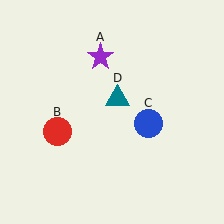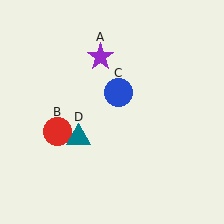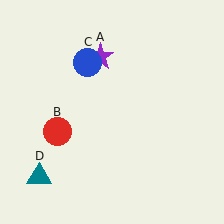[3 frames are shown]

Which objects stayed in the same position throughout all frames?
Purple star (object A) and red circle (object B) remained stationary.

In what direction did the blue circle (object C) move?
The blue circle (object C) moved up and to the left.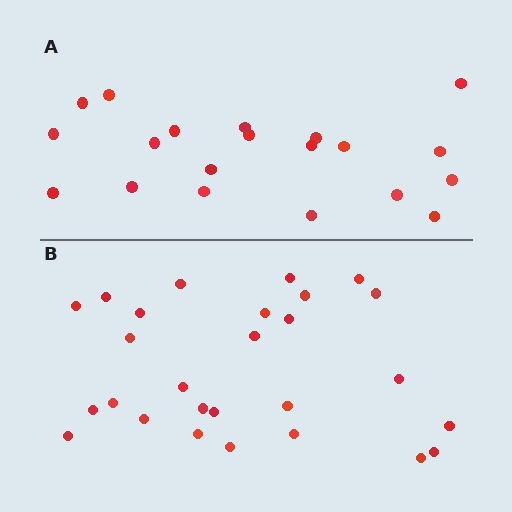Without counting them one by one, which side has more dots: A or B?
Region B (the bottom region) has more dots.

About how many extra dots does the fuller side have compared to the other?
Region B has roughly 8 or so more dots than region A.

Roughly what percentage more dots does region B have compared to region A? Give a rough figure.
About 35% more.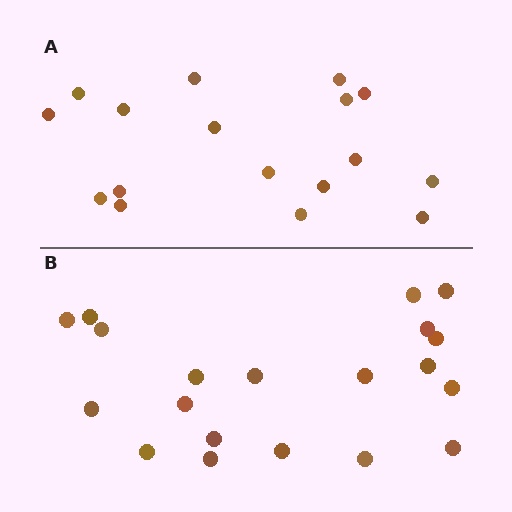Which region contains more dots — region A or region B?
Region B (the bottom region) has more dots.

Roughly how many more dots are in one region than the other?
Region B has just a few more — roughly 2 or 3 more dots than region A.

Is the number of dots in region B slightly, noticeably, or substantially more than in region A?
Region B has only slightly more — the two regions are fairly close. The ratio is roughly 1.2 to 1.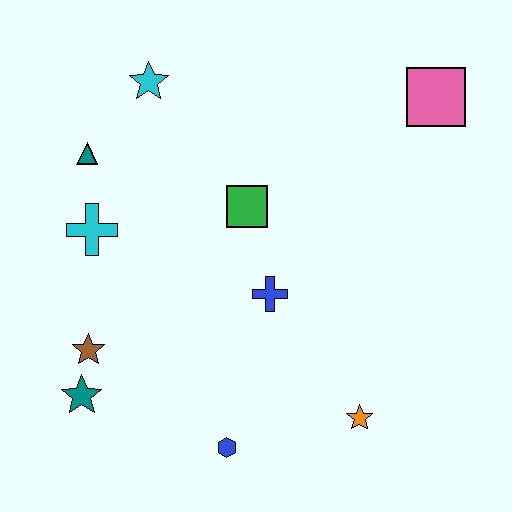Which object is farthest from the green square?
The teal star is farthest from the green square.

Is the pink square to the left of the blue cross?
No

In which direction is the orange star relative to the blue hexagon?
The orange star is to the right of the blue hexagon.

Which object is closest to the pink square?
The green square is closest to the pink square.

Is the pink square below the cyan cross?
No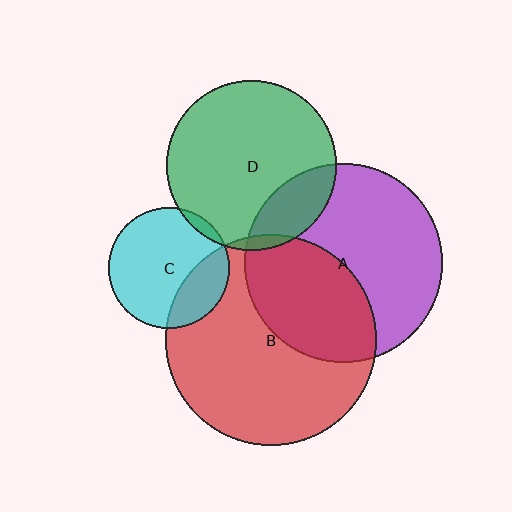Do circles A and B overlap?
Yes.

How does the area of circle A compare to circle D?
Approximately 1.4 times.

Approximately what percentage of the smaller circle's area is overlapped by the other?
Approximately 40%.